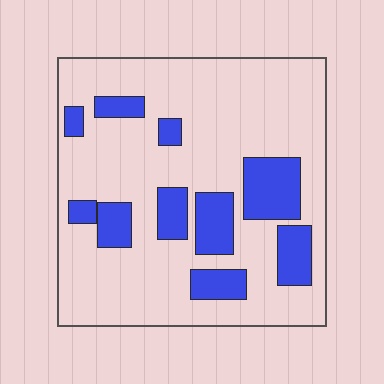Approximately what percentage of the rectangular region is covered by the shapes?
Approximately 20%.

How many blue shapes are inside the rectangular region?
10.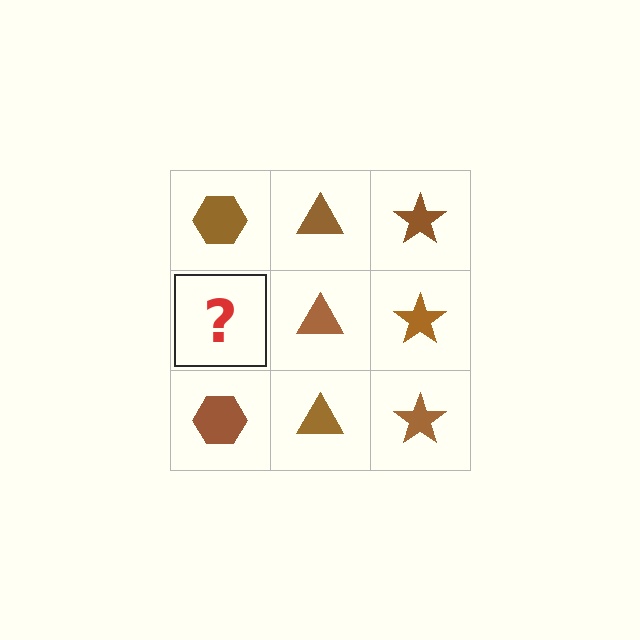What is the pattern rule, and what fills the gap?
The rule is that each column has a consistent shape. The gap should be filled with a brown hexagon.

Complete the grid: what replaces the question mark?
The question mark should be replaced with a brown hexagon.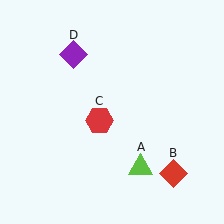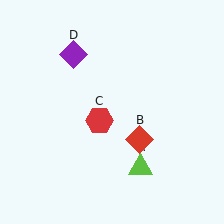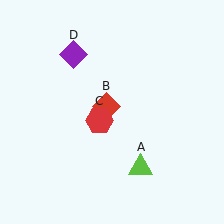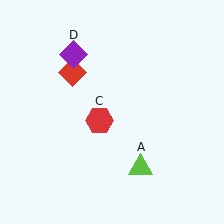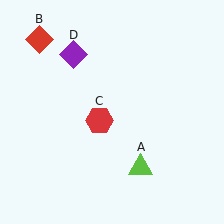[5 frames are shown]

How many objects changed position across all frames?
1 object changed position: red diamond (object B).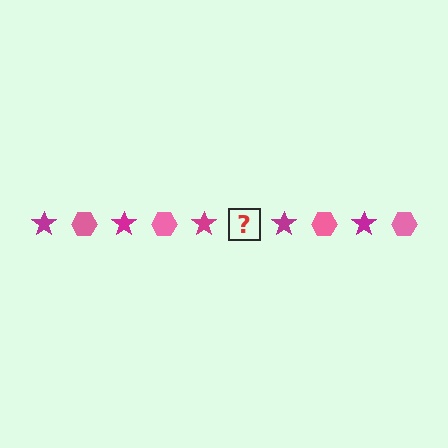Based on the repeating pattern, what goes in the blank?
The blank should be a pink hexagon.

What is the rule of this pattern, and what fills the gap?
The rule is that the pattern alternates between magenta star and pink hexagon. The gap should be filled with a pink hexagon.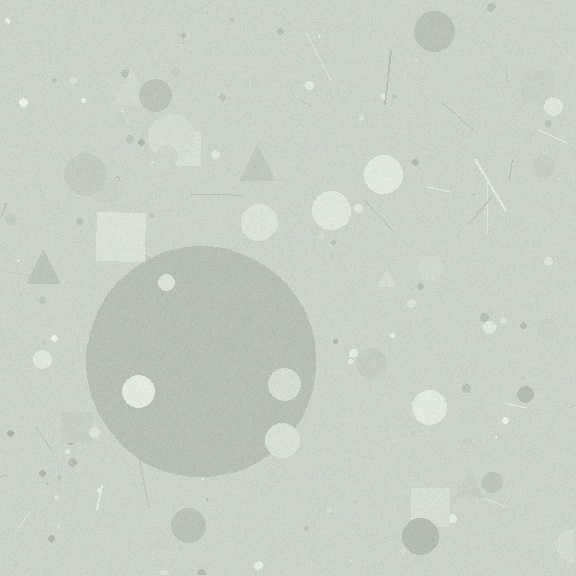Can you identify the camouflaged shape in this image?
The camouflaged shape is a circle.